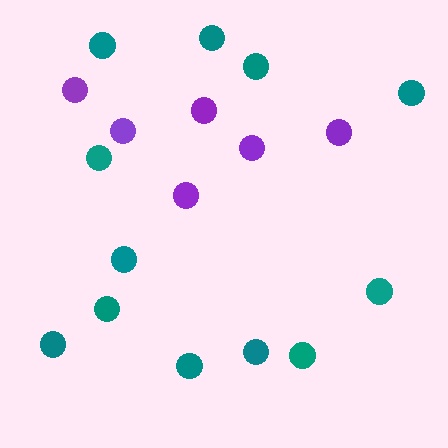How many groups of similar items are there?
There are 2 groups: one group of teal circles (12) and one group of purple circles (6).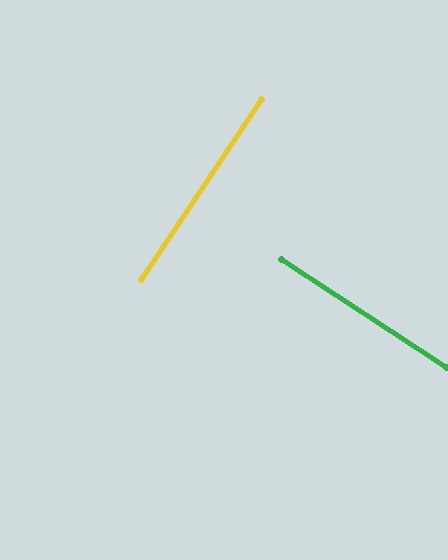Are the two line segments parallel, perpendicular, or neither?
Perpendicular — they meet at approximately 89°.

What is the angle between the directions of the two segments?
Approximately 89 degrees.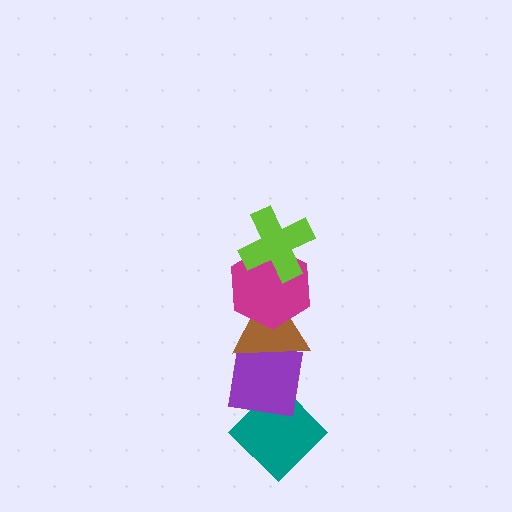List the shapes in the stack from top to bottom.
From top to bottom: the lime cross, the magenta hexagon, the brown triangle, the purple square, the teal diamond.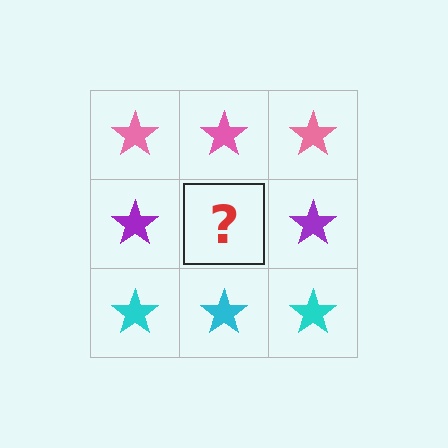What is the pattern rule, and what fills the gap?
The rule is that each row has a consistent color. The gap should be filled with a purple star.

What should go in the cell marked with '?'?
The missing cell should contain a purple star.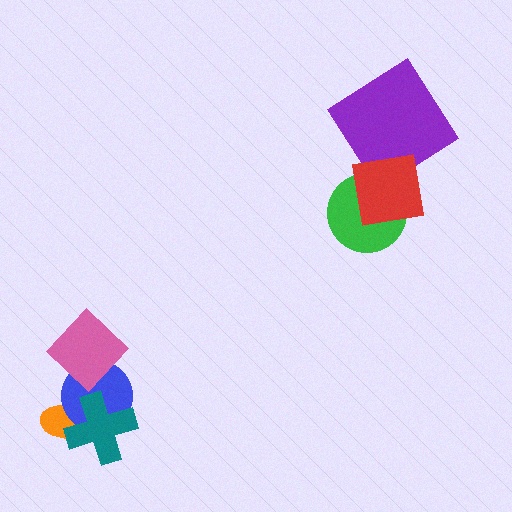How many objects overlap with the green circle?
1 object overlaps with the green circle.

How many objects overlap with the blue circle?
3 objects overlap with the blue circle.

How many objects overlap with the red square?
2 objects overlap with the red square.